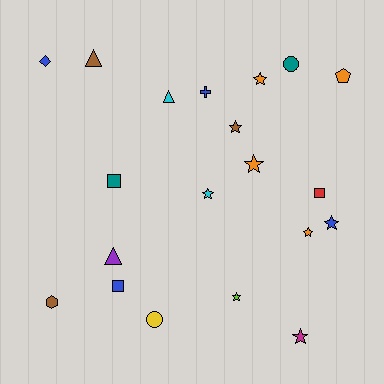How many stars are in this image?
There are 8 stars.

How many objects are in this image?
There are 20 objects.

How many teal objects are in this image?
There are 2 teal objects.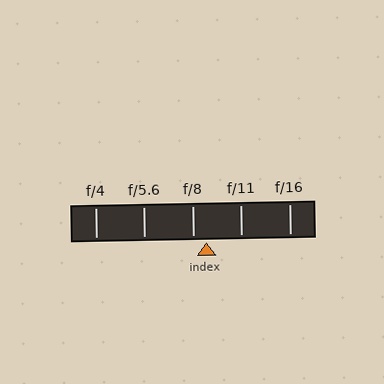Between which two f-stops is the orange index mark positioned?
The index mark is between f/8 and f/11.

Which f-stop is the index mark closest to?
The index mark is closest to f/8.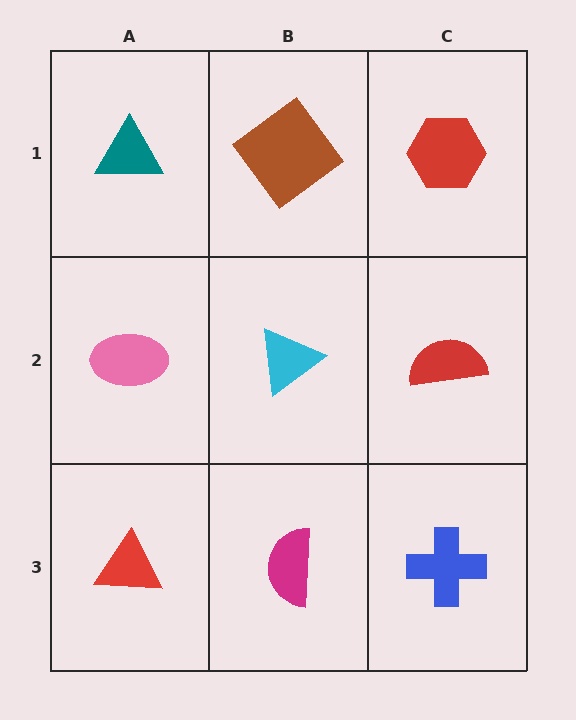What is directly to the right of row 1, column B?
A red hexagon.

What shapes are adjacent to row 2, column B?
A brown diamond (row 1, column B), a magenta semicircle (row 3, column B), a pink ellipse (row 2, column A), a red semicircle (row 2, column C).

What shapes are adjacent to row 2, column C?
A red hexagon (row 1, column C), a blue cross (row 3, column C), a cyan triangle (row 2, column B).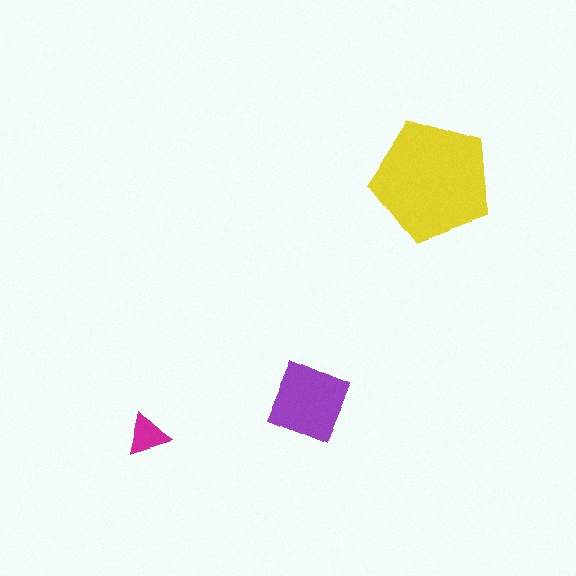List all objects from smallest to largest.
The magenta triangle, the purple diamond, the yellow pentagon.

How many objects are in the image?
There are 3 objects in the image.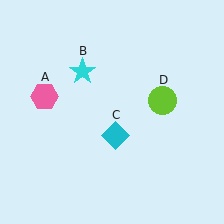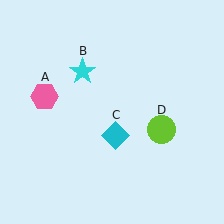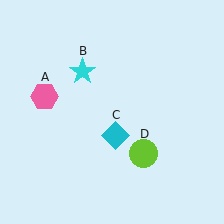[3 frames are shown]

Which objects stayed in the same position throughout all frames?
Pink hexagon (object A) and cyan star (object B) and cyan diamond (object C) remained stationary.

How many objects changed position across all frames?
1 object changed position: lime circle (object D).